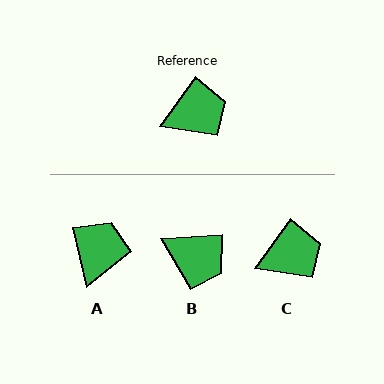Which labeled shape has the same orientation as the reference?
C.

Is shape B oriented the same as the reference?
No, it is off by about 50 degrees.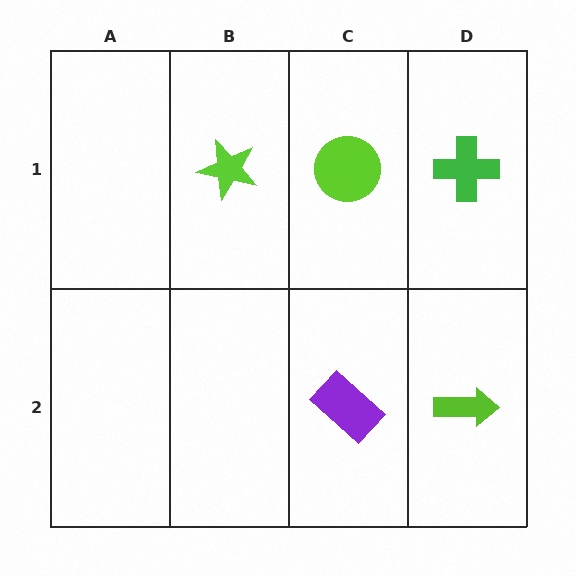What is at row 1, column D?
A green cross.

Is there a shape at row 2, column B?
No, that cell is empty.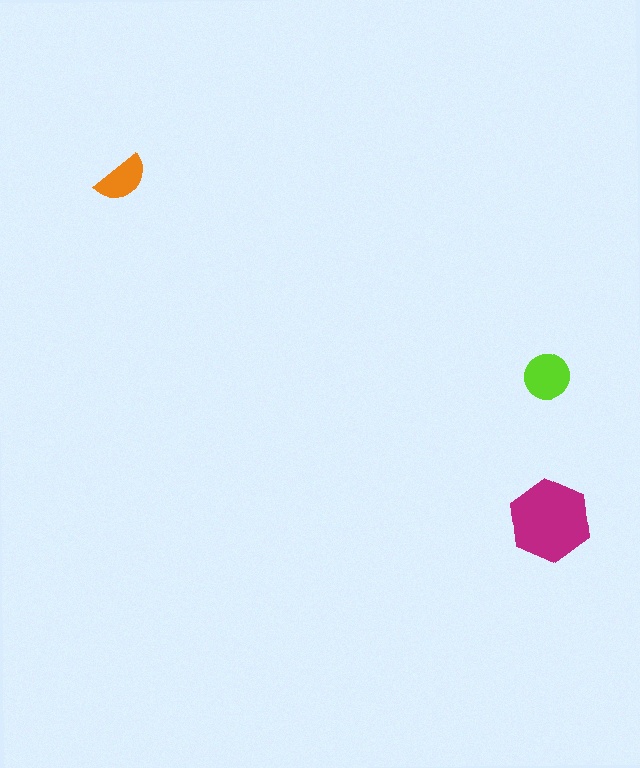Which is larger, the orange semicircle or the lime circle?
The lime circle.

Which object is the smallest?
The orange semicircle.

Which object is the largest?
The magenta hexagon.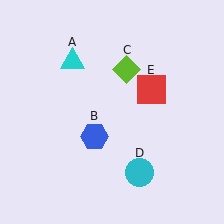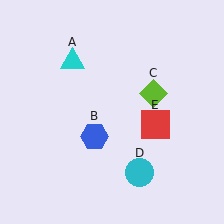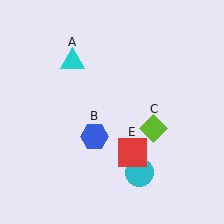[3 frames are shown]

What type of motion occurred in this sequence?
The lime diamond (object C), red square (object E) rotated clockwise around the center of the scene.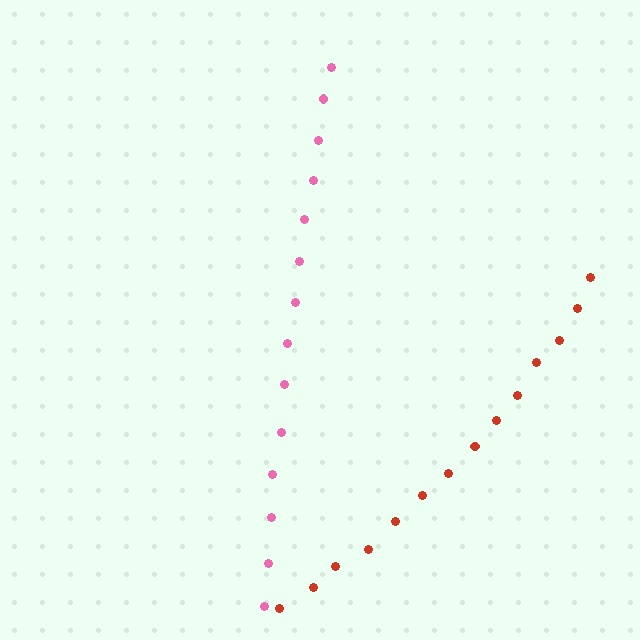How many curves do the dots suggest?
There are 2 distinct paths.